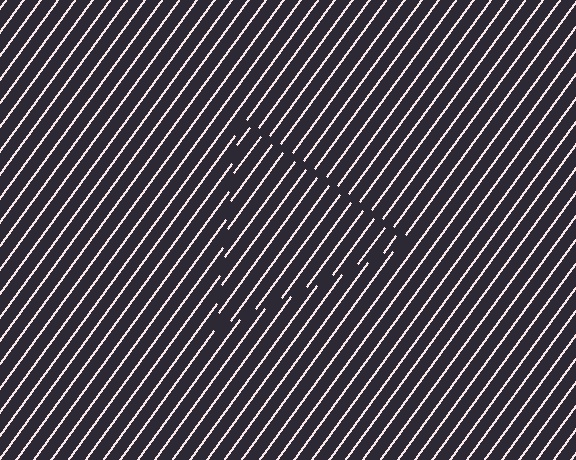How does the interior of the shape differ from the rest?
The interior of the shape contains the same grating, shifted by half a period — the contour is defined by the phase discontinuity where line-ends from the inner and outer gratings abut.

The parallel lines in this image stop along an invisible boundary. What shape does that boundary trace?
An illusory triangle. The interior of the shape contains the same grating, shifted by half a period — the contour is defined by the phase discontinuity where line-ends from the inner and outer gratings abut.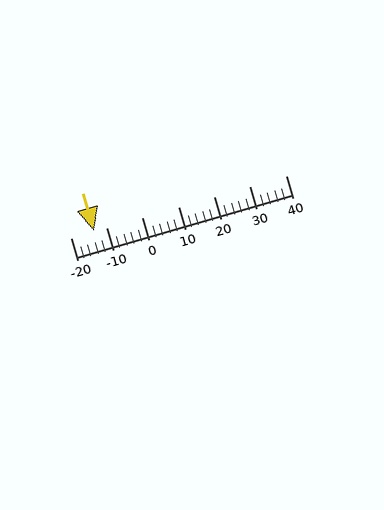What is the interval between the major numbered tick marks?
The major tick marks are spaced 10 units apart.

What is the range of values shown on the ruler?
The ruler shows values from -20 to 40.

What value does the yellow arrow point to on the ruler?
The yellow arrow points to approximately -13.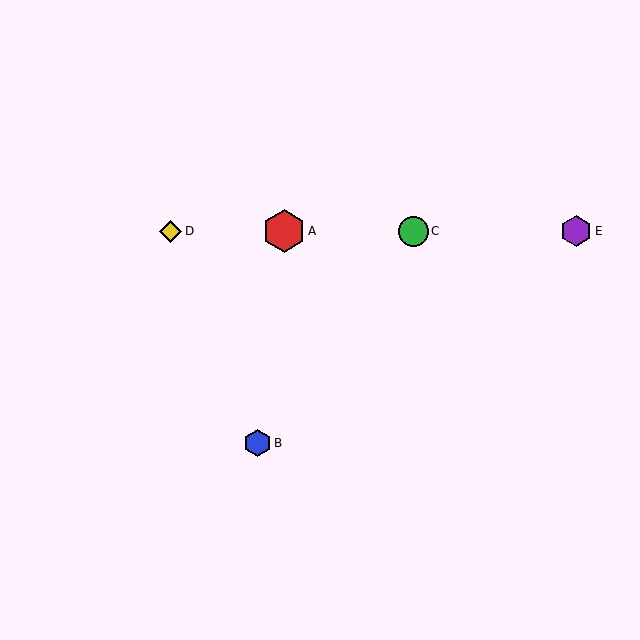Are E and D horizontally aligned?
Yes, both are at y≈231.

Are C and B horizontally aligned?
No, C is at y≈231 and B is at y≈443.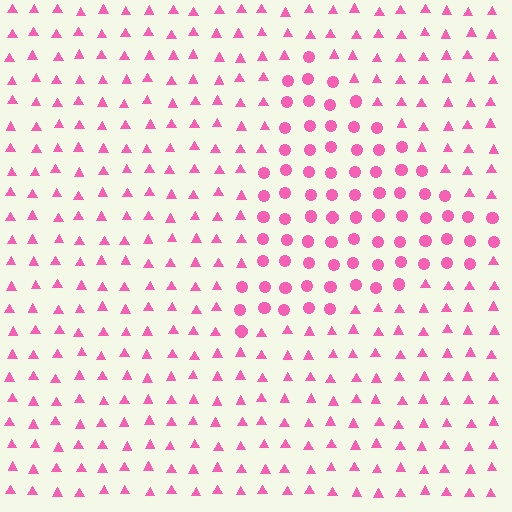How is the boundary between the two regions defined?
The boundary is defined by a change in element shape: circles inside vs. triangles outside. All elements share the same color and spacing.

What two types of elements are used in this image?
The image uses circles inside the triangle region and triangles outside it.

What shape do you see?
I see a triangle.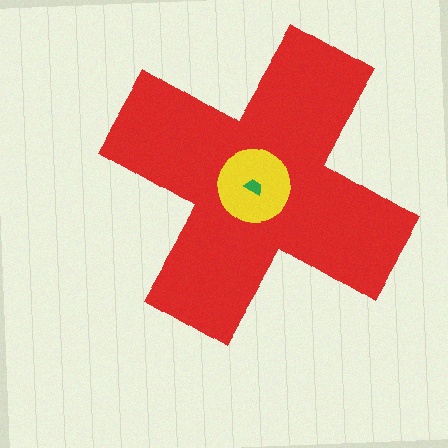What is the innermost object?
The green trapezoid.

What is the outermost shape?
The red cross.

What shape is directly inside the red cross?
The yellow circle.